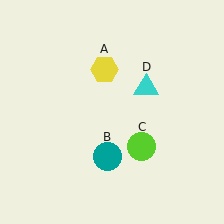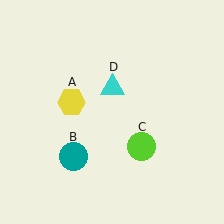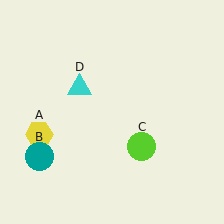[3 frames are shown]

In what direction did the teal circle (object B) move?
The teal circle (object B) moved left.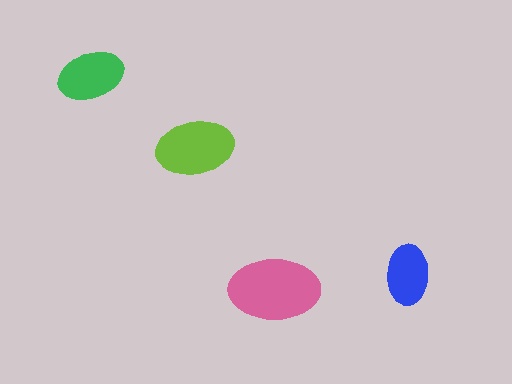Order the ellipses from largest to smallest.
the pink one, the lime one, the green one, the blue one.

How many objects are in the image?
There are 4 objects in the image.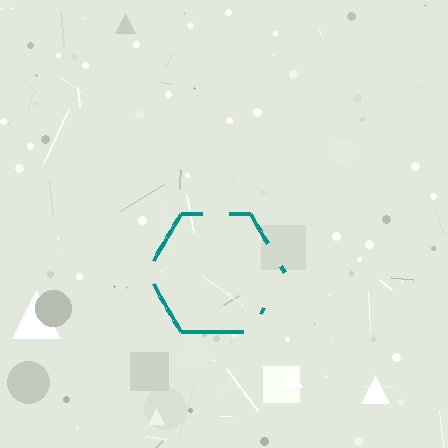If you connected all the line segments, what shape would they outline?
They would outline a hexagon.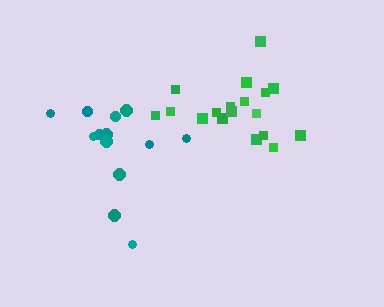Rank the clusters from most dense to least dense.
green, teal.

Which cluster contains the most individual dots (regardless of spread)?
Green (18).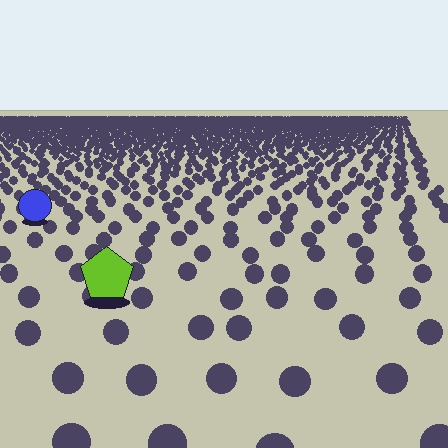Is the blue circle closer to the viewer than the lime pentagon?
No. The lime pentagon is closer — you can tell from the texture gradient: the ground texture is coarser near it.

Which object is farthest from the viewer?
The blue circle is farthest from the viewer. It appears smaller and the ground texture around it is denser.